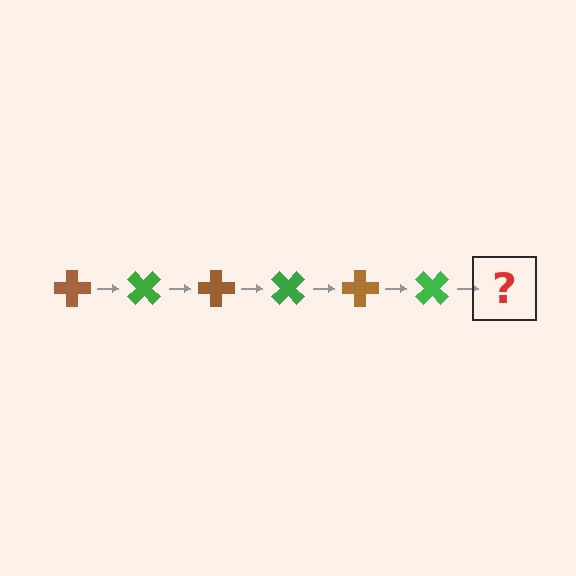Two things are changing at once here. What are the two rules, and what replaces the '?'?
The two rules are that it rotates 45 degrees each step and the color cycles through brown and green. The '?' should be a brown cross, rotated 270 degrees from the start.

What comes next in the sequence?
The next element should be a brown cross, rotated 270 degrees from the start.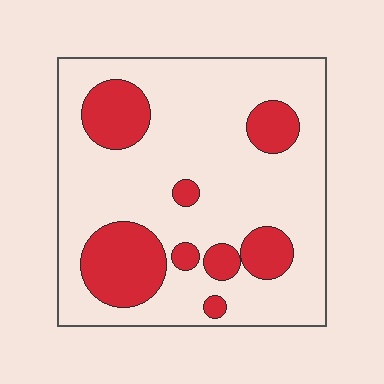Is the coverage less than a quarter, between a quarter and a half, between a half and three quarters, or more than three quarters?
Less than a quarter.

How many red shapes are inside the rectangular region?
8.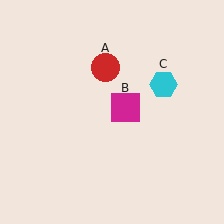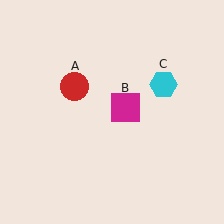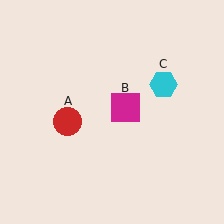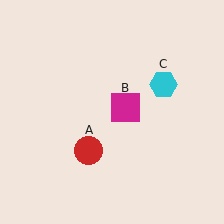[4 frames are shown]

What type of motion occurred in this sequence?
The red circle (object A) rotated counterclockwise around the center of the scene.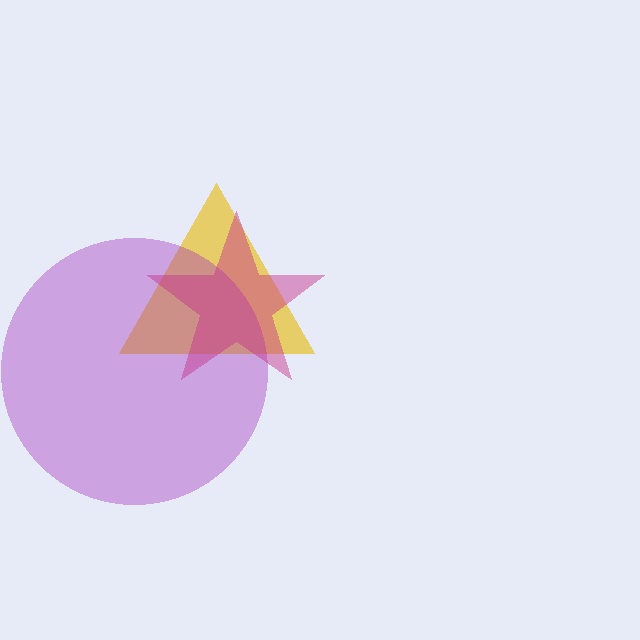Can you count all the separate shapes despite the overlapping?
Yes, there are 3 separate shapes.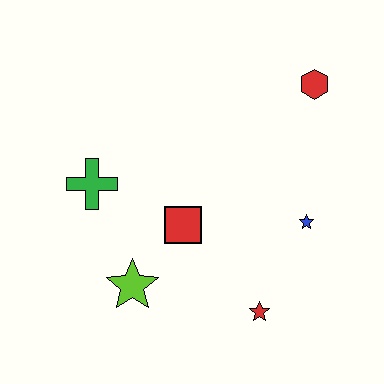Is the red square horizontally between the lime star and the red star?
Yes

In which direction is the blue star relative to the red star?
The blue star is above the red star.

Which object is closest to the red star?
The blue star is closest to the red star.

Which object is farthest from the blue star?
The green cross is farthest from the blue star.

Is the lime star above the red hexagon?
No